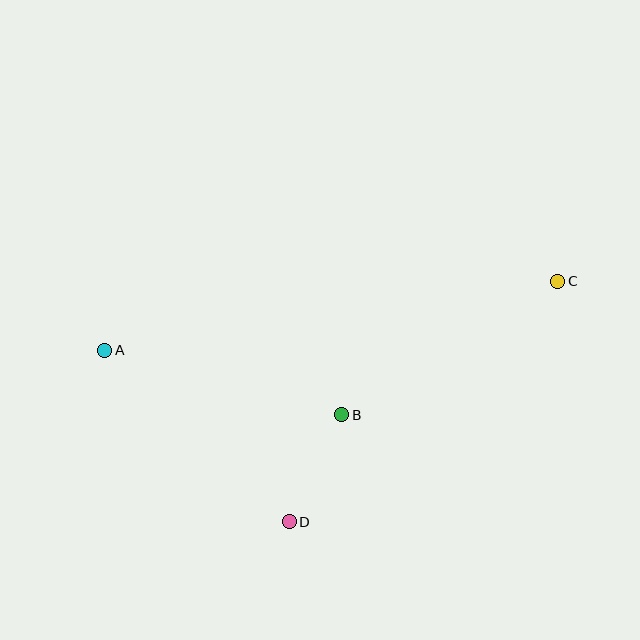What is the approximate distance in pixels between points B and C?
The distance between B and C is approximately 254 pixels.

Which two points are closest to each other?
Points B and D are closest to each other.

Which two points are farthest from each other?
Points A and C are farthest from each other.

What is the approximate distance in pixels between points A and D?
The distance between A and D is approximately 252 pixels.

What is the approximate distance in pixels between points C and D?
The distance between C and D is approximately 360 pixels.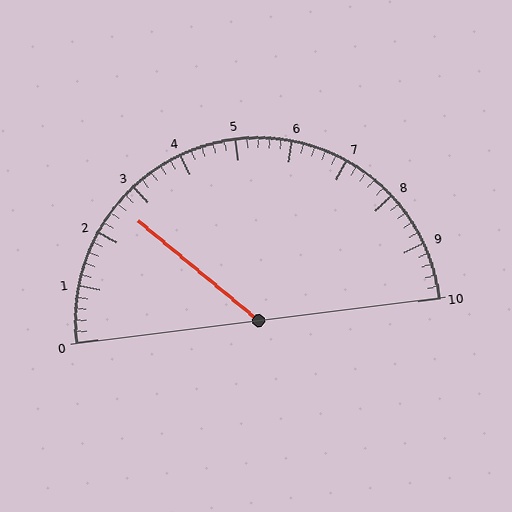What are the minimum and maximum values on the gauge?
The gauge ranges from 0 to 10.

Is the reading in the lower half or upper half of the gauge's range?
The reading is in the lower half of the range (0 to 10).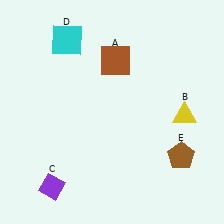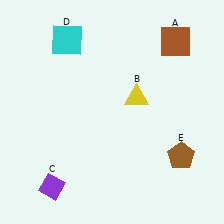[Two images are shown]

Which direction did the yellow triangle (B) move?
The yellow triangle (B) moved left.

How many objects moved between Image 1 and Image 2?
2 objects moved between the two images.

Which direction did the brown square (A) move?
The brown square (A) moved right.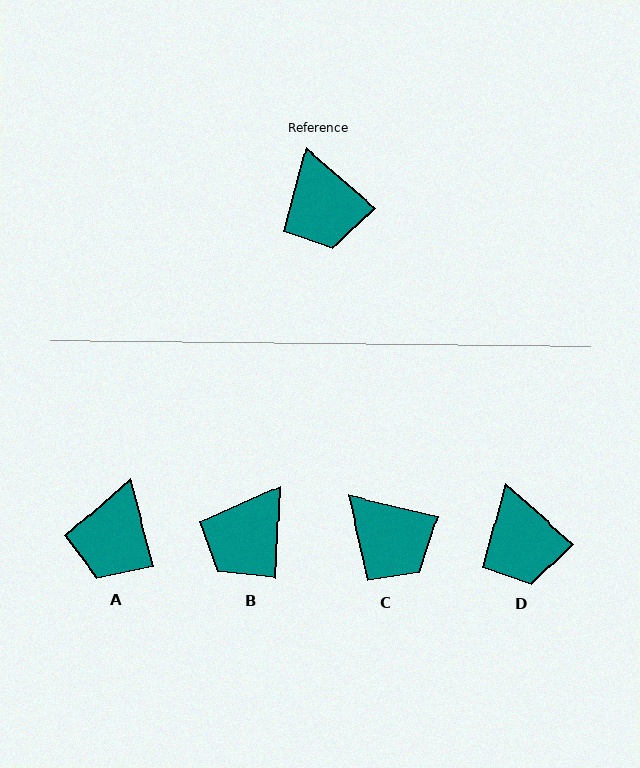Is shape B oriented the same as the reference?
No, it is off by about 51 degrees.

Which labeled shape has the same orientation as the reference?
D.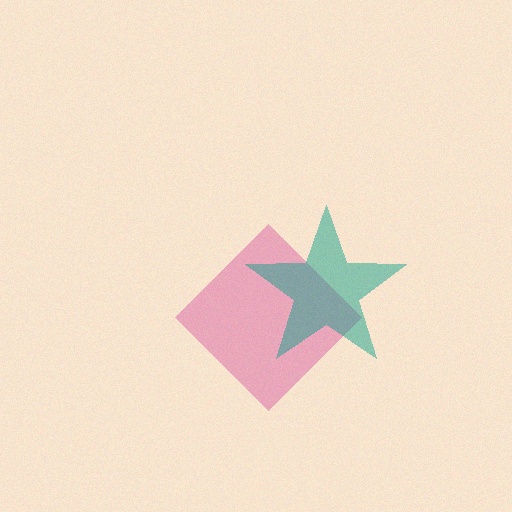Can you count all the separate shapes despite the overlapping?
Yes, there are 2 separate shapes.